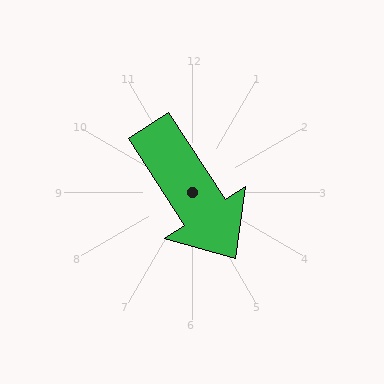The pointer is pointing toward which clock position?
Roughly 5 o'clock.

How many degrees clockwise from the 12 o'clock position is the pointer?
Approximately 147 degrees.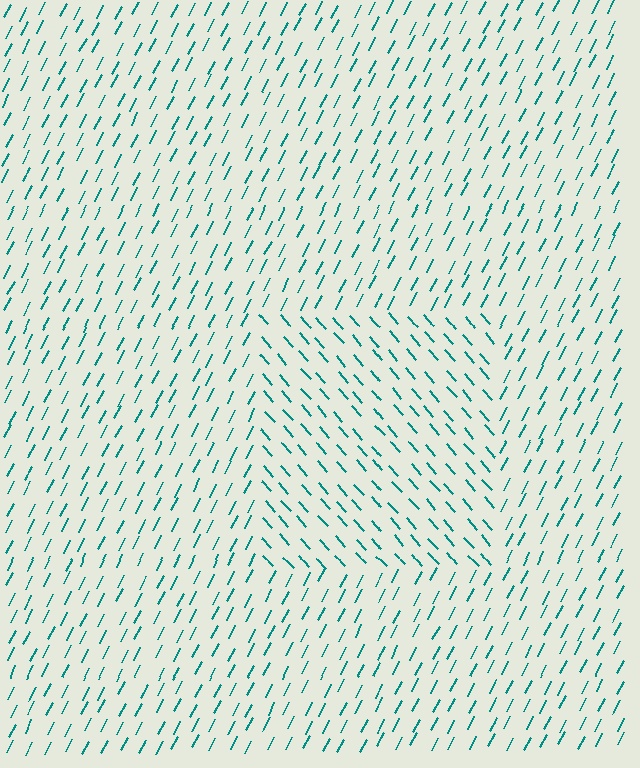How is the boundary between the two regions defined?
The boundary is defined purely by a change in line orientation (approximately 68 degrees difference). All lines are the same color and thickness.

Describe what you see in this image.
The image is filled with small teal line segments. A rectangle region in the image has lines oriented differently from the surrounding lines, creating a visible texture boundary.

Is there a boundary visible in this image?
Yes, there is a texture boundary formed by a change in line orientation.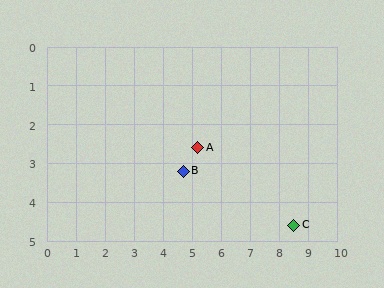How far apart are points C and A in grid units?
Points C and A are about 3.9 grid units apart.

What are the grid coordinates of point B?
Point B is at approximately (4.7, 3.2).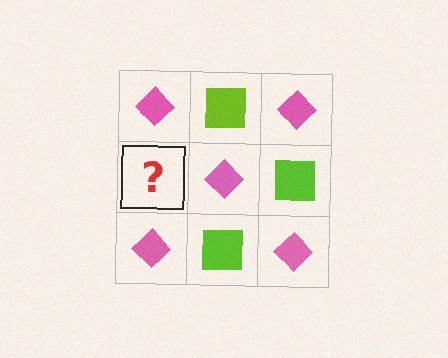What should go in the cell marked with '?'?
The missing cell should contain a lime square.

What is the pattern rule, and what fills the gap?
The rule is that it alternates pink diamond and lime square in a checkerboard pattern. The gap should be filled with a lime square.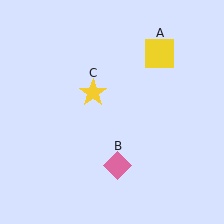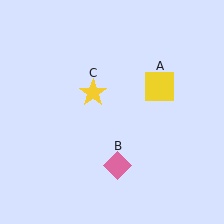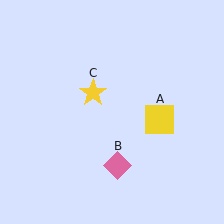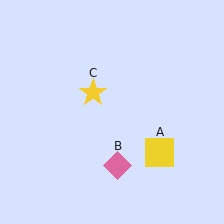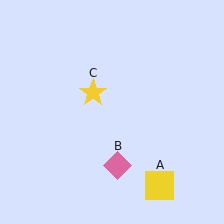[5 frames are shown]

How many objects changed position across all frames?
1 object changed position: yellow square (object A).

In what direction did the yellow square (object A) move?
The yellow square (object A) moved down.